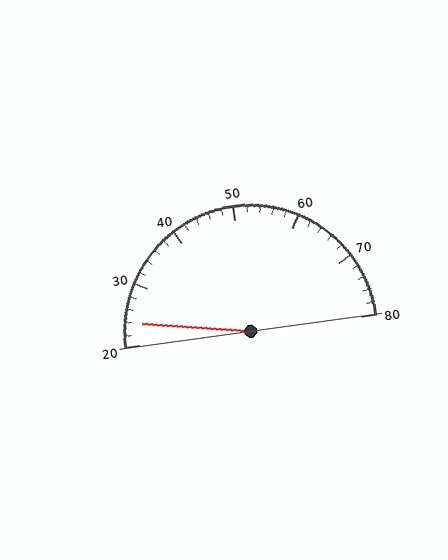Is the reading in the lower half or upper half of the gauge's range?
The reading is in the lower half of the range (20 to 80).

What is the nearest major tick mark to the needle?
The nearest major tick mark is 20.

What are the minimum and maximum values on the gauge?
The gauge ranges from 20 to 80.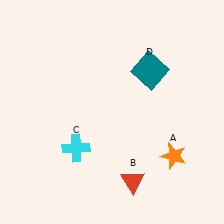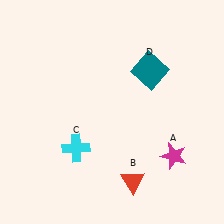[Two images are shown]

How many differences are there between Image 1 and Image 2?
There is 1 difference between the two images.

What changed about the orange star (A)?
In Image 1, A is orange. In Image 2, it changed to magenta.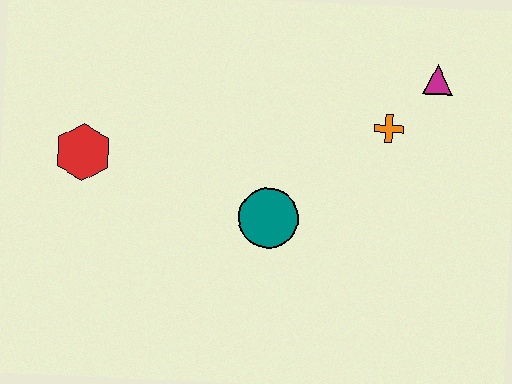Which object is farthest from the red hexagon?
The magenta triangle is farthest from the red hexagon.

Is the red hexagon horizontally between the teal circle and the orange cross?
No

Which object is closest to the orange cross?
The magenta triangle is closest to the orange cross.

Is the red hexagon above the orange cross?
No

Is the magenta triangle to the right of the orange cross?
Yes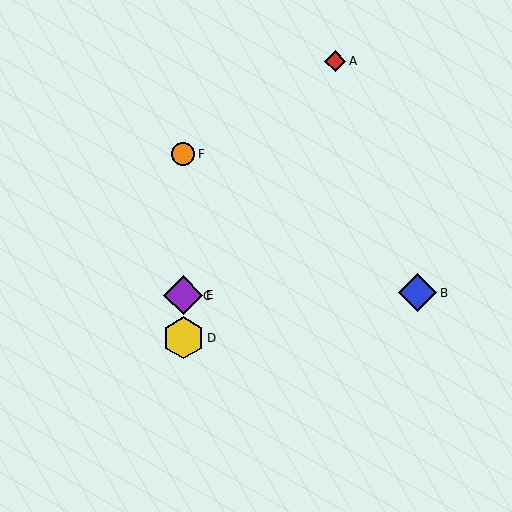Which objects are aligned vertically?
Objects C, D, E, F are aligned vertically.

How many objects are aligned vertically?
4 objects (C, D, E, F) are aligned vertically.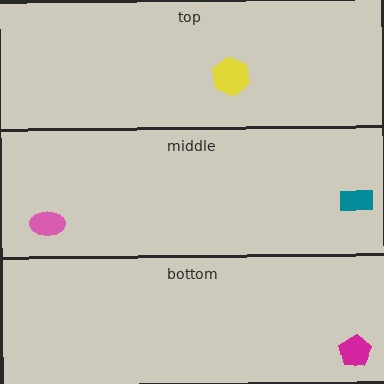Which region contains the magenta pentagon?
The bottom region.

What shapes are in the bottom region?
The magenta pentagon.